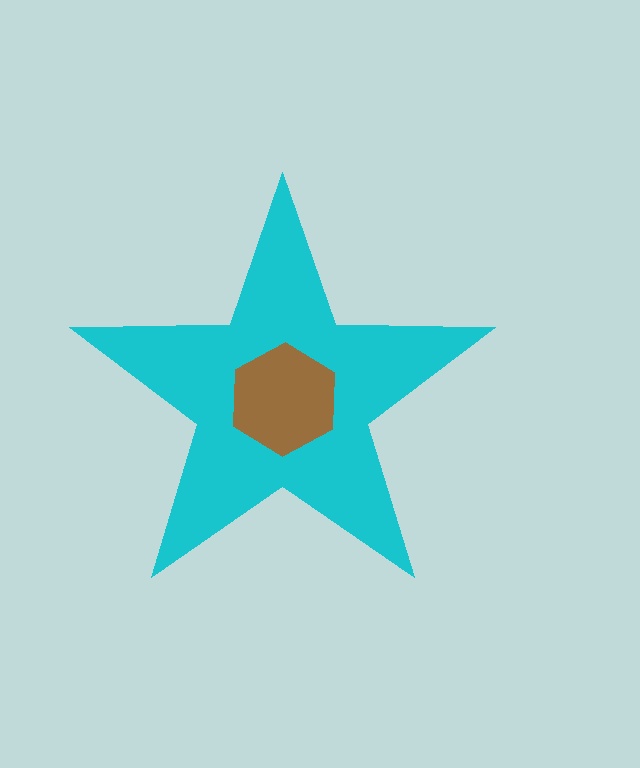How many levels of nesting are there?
2.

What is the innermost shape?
The brown hexagon.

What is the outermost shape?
The cyan star.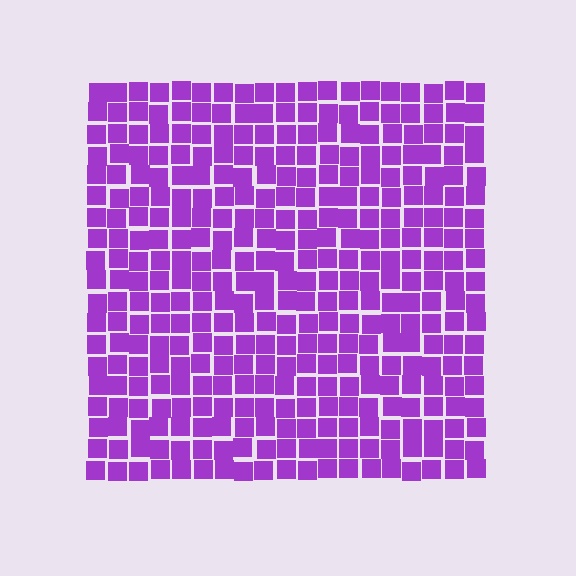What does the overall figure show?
The overall figure shows a square.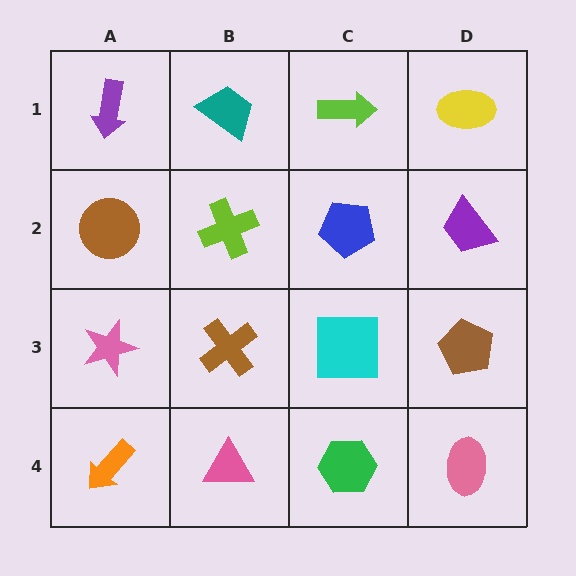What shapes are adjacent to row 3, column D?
A purple trapezoid (row 2, column D), a pink ellipse (row 4, column D), a cyan square (row 3, column C).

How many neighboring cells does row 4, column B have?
3.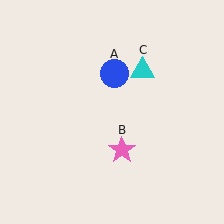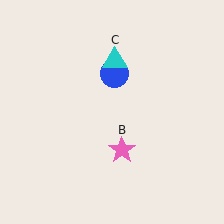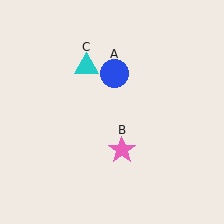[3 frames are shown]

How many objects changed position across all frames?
1 object changed position: cyan triangle (object C).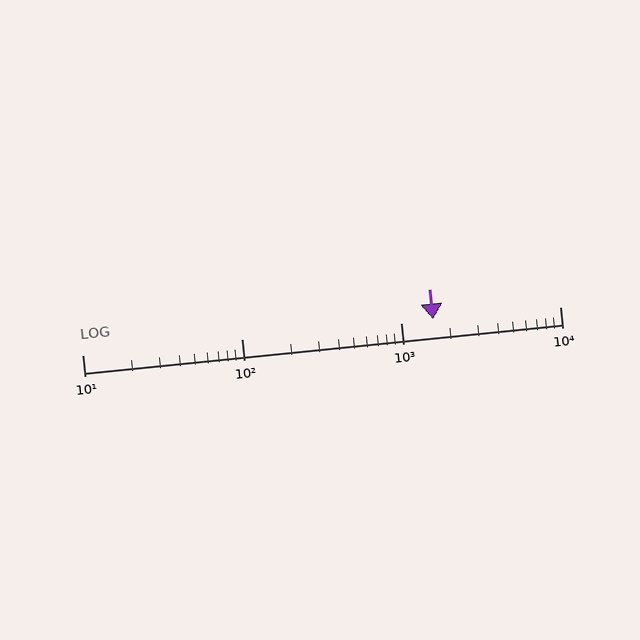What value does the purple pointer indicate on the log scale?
The pointer indicates approximately 1600.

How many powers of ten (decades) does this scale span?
The scale spans 3 decades, from 10 to 10000.